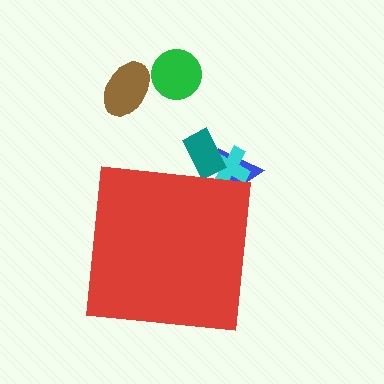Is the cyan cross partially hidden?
Yes, the cyan cross is partially hidden behind the red square.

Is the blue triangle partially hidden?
Yes, the blue triangle is partially hidden behind the red square.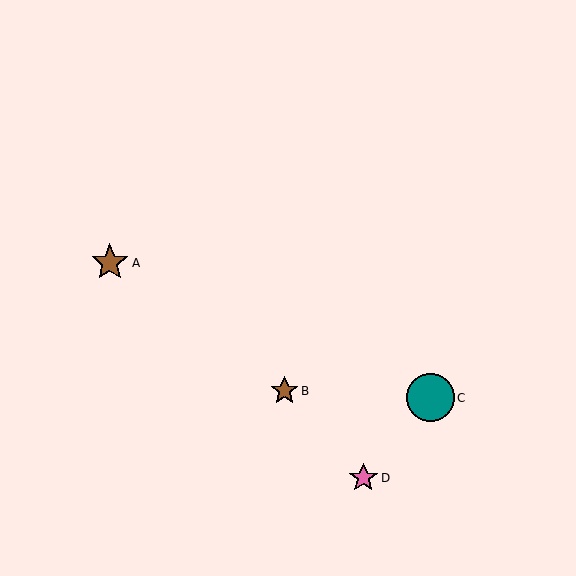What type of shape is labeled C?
Shape C is a teal circle.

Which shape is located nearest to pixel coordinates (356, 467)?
The pink star (labeled D) at (363, 478) is nearest to that location.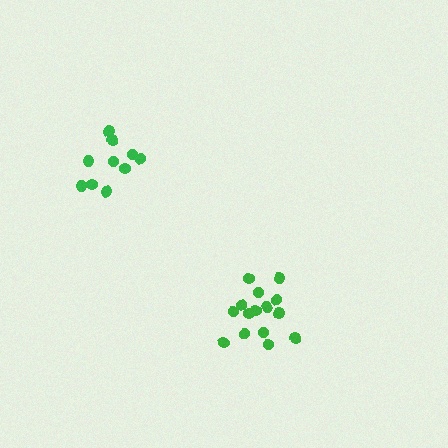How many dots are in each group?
Group 1: 10 dots, Group 2: 15 dots (25 total).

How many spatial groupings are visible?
There are 2 spatial groupings.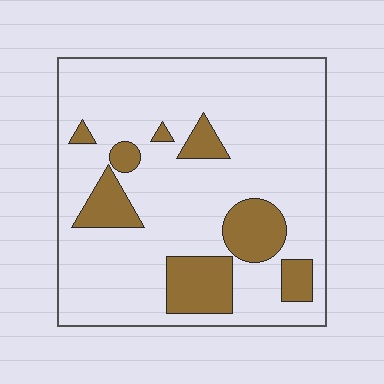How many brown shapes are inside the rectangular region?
8.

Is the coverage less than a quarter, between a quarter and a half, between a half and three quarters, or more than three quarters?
Less than a quarter.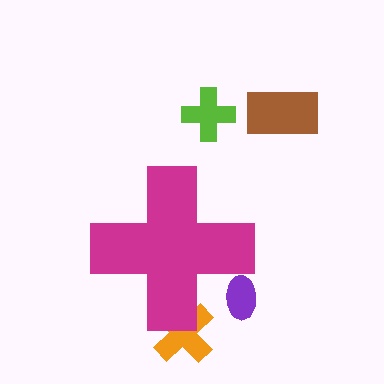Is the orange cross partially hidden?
Yes, the orange cross is partially hidden behind the magenta cross.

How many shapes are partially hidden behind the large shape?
2 shapes are partially hidden.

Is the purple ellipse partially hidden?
Yes, the purple ellipse is partially hidden behind the magenta cross.